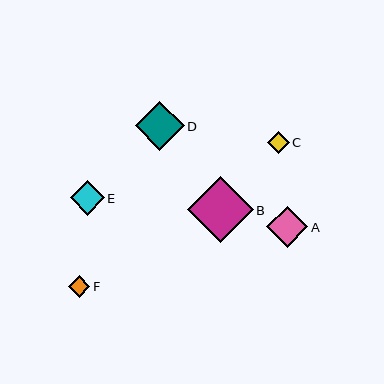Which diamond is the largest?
Diamond B is the largest with a size of approximately 66 pixels.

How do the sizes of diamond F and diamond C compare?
Diamond F and diamond C are approximately the same size.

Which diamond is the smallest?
Diamond C is the smallest with a size of approximately 22 pixels.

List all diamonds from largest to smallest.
From largest to smallest: B, D, A, E, F, C.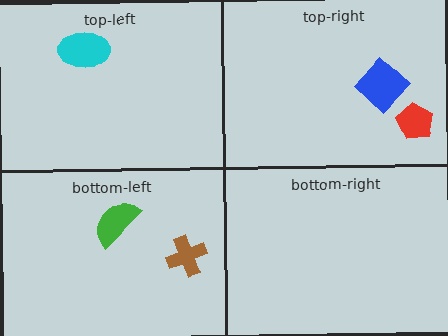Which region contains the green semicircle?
The bottom-left region.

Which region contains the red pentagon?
The top-right region.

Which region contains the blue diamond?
The top-right region.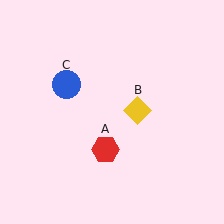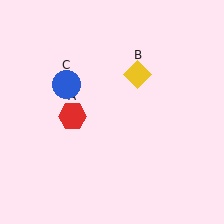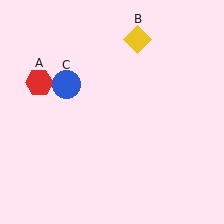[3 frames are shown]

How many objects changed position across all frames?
2 objects changed position: red hexagon (object A), yellow diamond (object B).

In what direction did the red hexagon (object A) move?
The red hexagon (object A) moved up and to the left.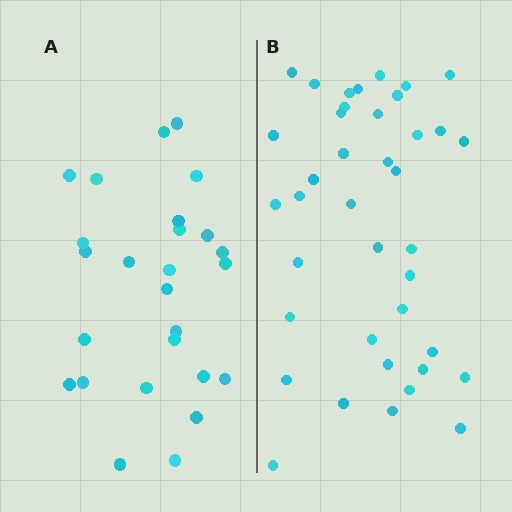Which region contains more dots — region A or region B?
Region B (the right region) has more dots.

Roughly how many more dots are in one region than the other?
Region B has approximately 15 more dots than region A.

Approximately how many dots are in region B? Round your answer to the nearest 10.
About 40 dots. (The exact count is 39, which rounds to 40.)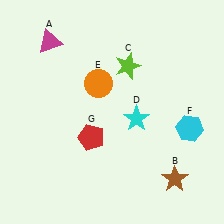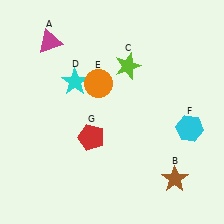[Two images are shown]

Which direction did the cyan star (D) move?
The cyan star (D) moved left.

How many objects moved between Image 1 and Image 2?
1 object moved between the two images.